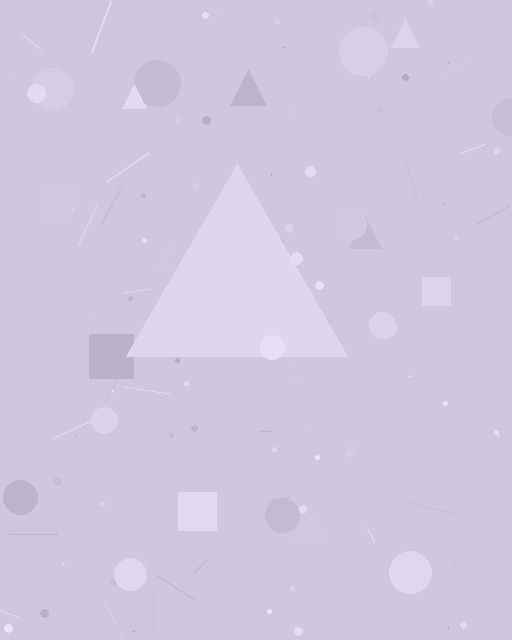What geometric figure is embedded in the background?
A triangle is embedded in the background.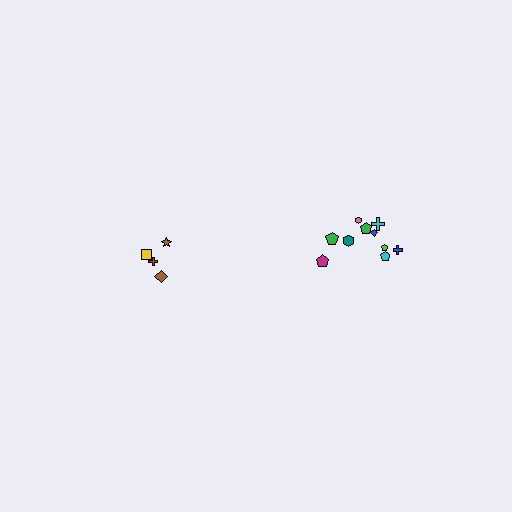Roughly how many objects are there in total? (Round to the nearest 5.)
Roughly 15 objects in total.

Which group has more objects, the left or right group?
The right group.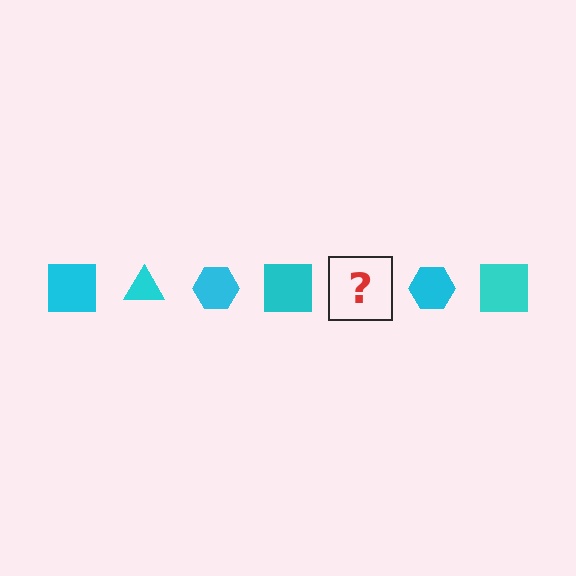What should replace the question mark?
The question mark should be replaced with a cyan triangle.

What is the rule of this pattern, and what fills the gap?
The rule is that the pattern cycles through square, triangle, hexagon shapes in cyan. The gap should be filled with a cyan triangle.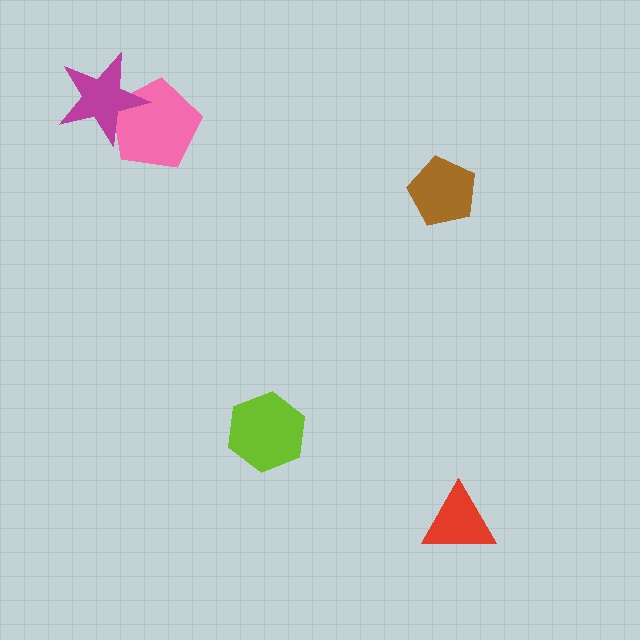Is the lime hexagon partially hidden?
No, no other shape covers it.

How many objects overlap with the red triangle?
0 objects overlap with the red triangle.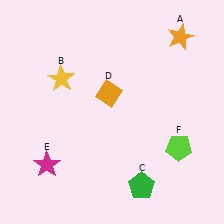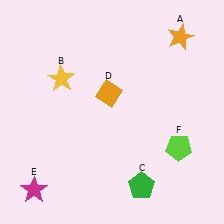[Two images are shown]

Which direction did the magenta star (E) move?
The magenta star (E) moved down.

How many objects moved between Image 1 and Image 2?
1 object moved between the two images.